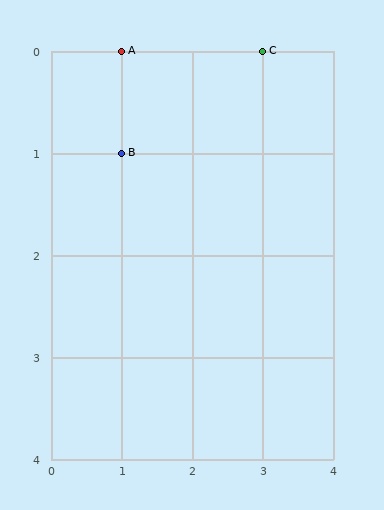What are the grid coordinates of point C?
Point C is at grid coordinates (3, 0).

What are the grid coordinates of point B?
Point B is at grid coordinates (1, 1).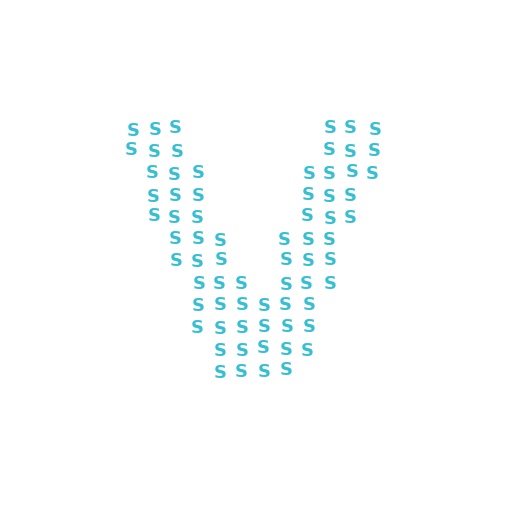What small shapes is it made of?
It is made of small letter S's.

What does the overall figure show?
The overall figure shows the letter V.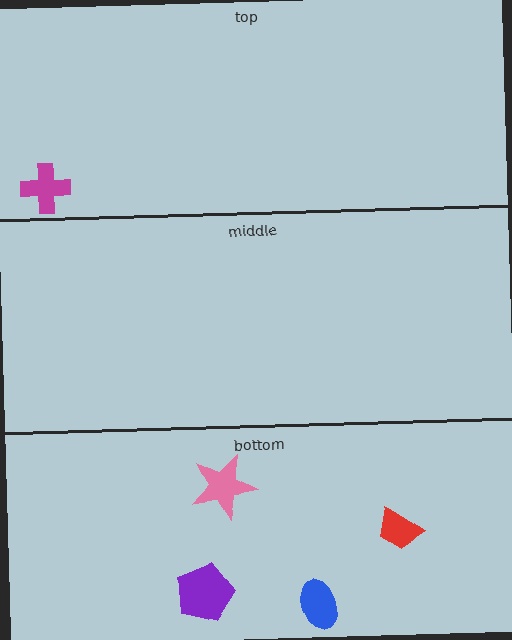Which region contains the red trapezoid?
The bottom region.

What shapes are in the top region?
The magenta cross.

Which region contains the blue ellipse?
The bottom region.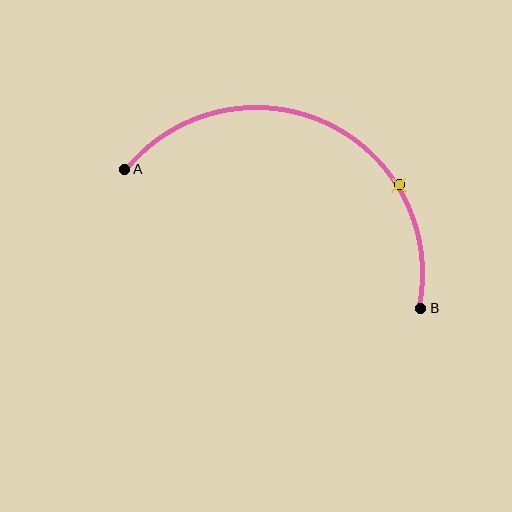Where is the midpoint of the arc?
The arc midpoint is the point on the curve farthest from the straight line joining A and B. It sits above that line.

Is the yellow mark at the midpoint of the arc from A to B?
No. The yellow mark lies on the arc but is closer to endpoint B. The arc midpoint would be at the point on the curve equidistant along the arc from both A and B.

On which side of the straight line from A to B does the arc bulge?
The arc bulges above the straight line connecting A and B.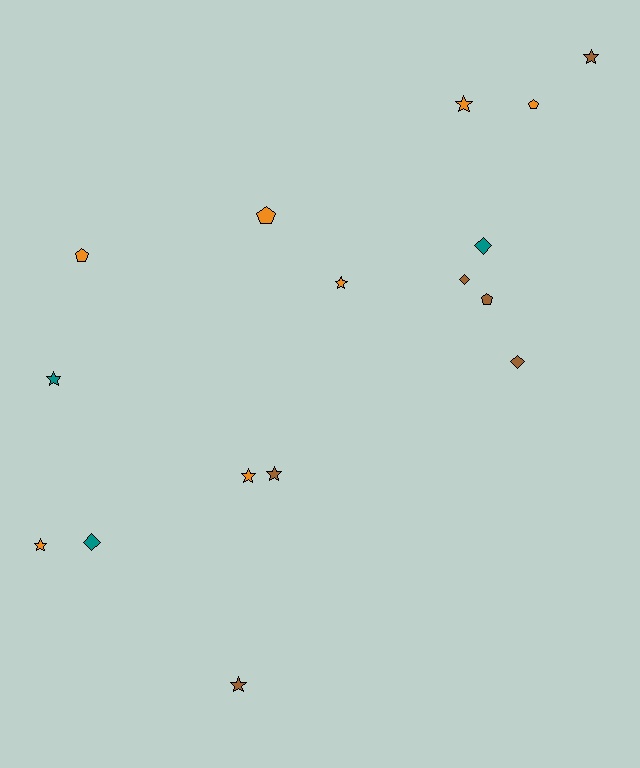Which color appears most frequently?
Orange, with 7 objects.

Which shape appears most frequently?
Star, with 8 objects.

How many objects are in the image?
There are 16 objects.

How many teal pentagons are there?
There are no teal pentagons.